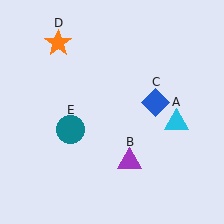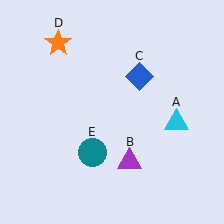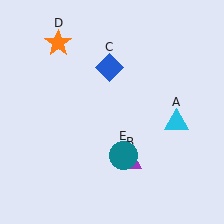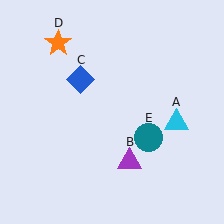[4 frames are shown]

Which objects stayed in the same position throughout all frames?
Cyan triangle (object A) and purple triangle (object B) and orange star (object D) remained stationary.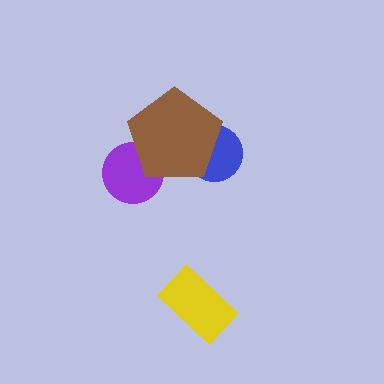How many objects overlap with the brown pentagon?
2 objects overlap with the brown pentagon.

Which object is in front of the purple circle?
The brown pentagon is in front of the purple circle.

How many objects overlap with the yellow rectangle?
0 objects overlap with the yellow rectangle.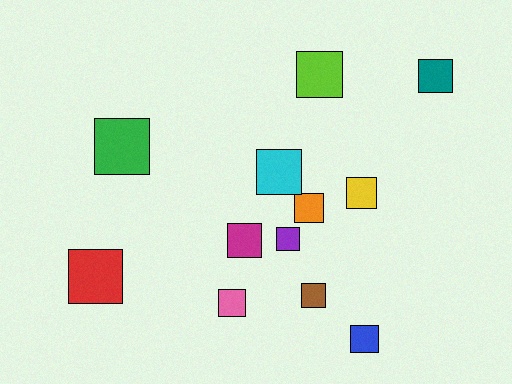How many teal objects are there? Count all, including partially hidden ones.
There is 1 teal object.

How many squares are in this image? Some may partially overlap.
There are 12 squares.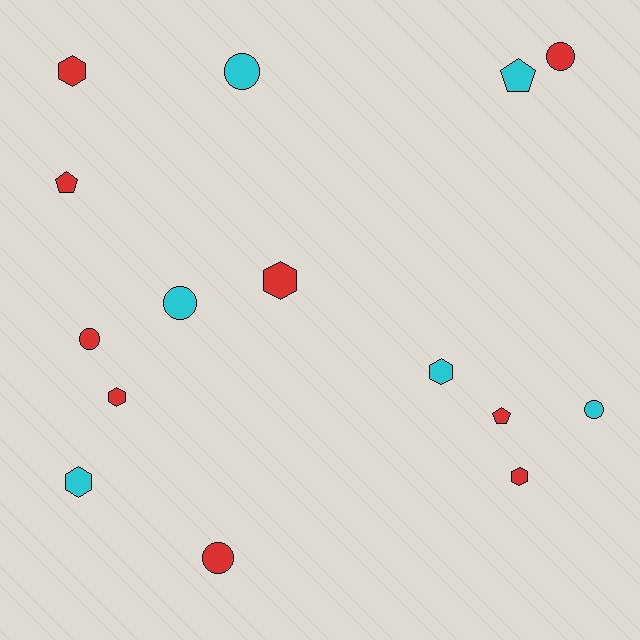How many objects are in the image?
There are 15 objects.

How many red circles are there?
There are 3 red circles.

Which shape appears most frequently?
Hexagon, with 6 objects.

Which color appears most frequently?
Red, with 9 objects.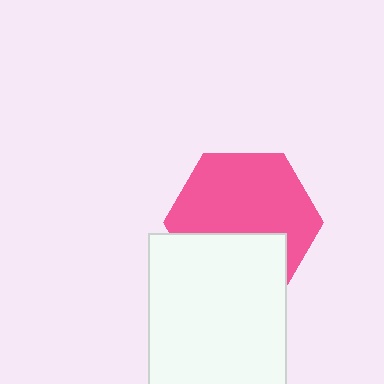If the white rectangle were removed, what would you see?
You would see the complete pink hexagon.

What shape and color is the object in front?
The object in front is a white rectangle.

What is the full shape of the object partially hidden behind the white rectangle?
The partially hidden object is a pink hexagon.